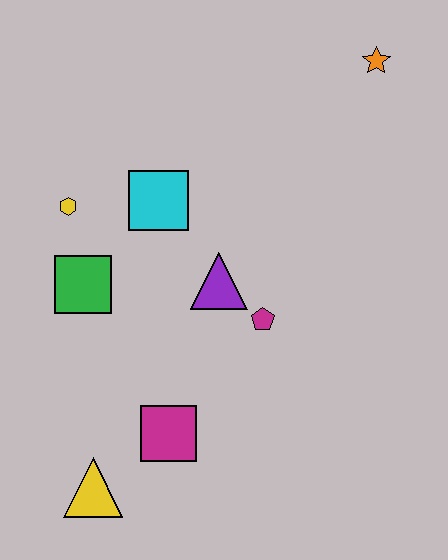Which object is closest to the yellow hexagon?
The green square is closest to the yellow hexagon.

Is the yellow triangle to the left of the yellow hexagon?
No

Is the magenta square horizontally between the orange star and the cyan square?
Yes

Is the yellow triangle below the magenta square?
Yes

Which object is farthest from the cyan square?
The yellow triangle is farthest from the cyan square.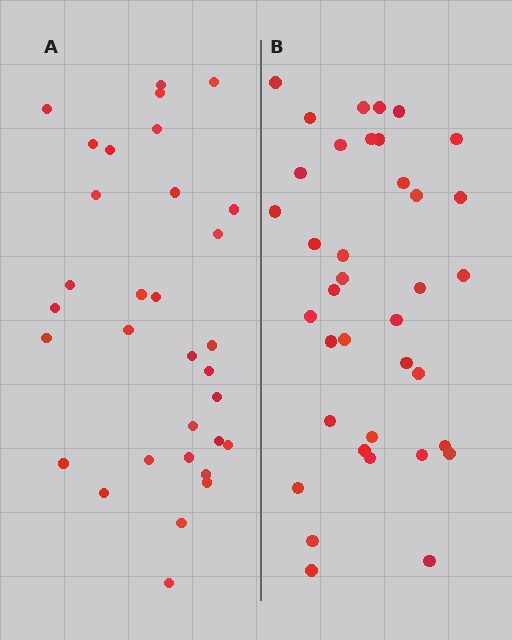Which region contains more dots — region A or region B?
Region B (the right region) has more dots.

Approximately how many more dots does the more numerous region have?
Region B has about 5 more dots than region A.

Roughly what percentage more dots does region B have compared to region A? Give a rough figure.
About 15% more.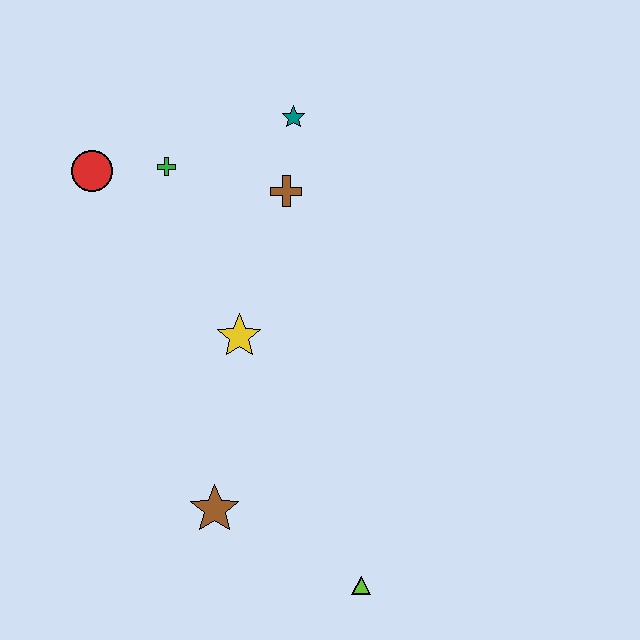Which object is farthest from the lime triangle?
The red circle is farthest from the lime triangle.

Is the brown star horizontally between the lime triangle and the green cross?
Yes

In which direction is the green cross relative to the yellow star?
The green cross is above the yellow star.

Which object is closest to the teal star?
The brown cross is closest to the teal star.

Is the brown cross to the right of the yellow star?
Yes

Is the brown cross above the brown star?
Yes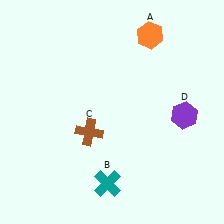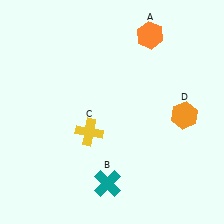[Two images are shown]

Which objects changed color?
C changed from brown to yellow. D changed from purple to orange.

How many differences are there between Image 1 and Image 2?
There are 2 differences between the two images.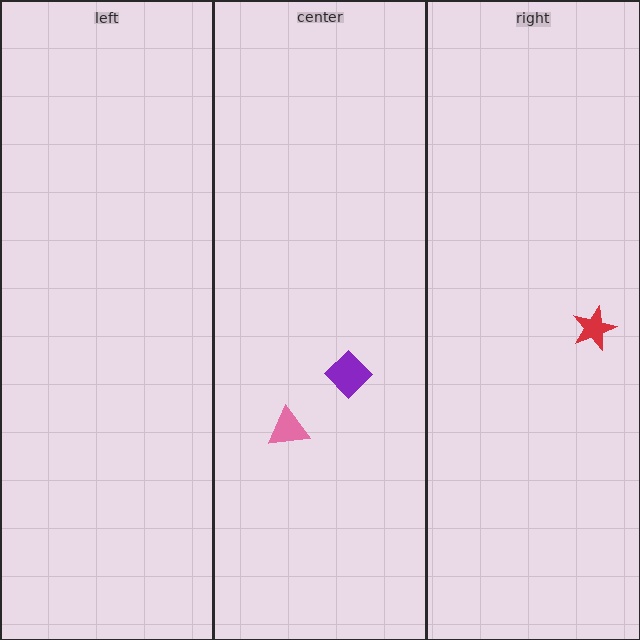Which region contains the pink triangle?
The center region.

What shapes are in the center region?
The pink triangle, the purple diamond.